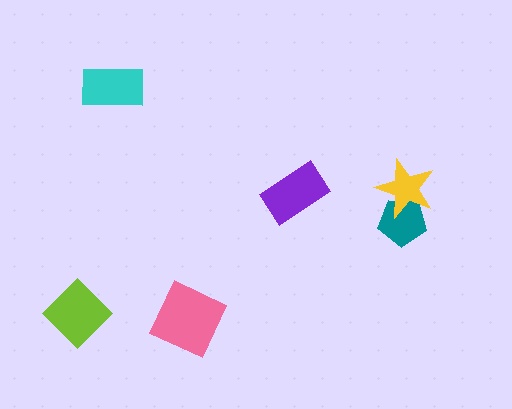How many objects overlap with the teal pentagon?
1 object overlaps with the teal pentagon.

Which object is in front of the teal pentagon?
The yellow star is in front of the teal pentagon.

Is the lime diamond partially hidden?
No, no other shape covers it.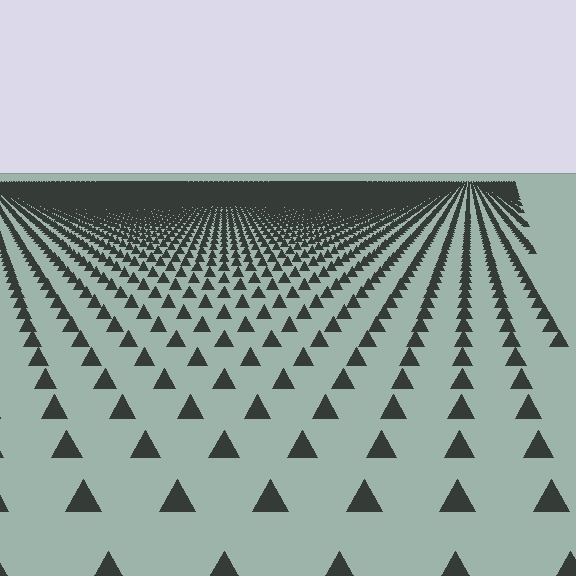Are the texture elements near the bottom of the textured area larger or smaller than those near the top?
Larger. Near the bottom, elements are closer to the viewer and appear at a bigger on-screen size.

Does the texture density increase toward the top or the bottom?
Density increases toward the top.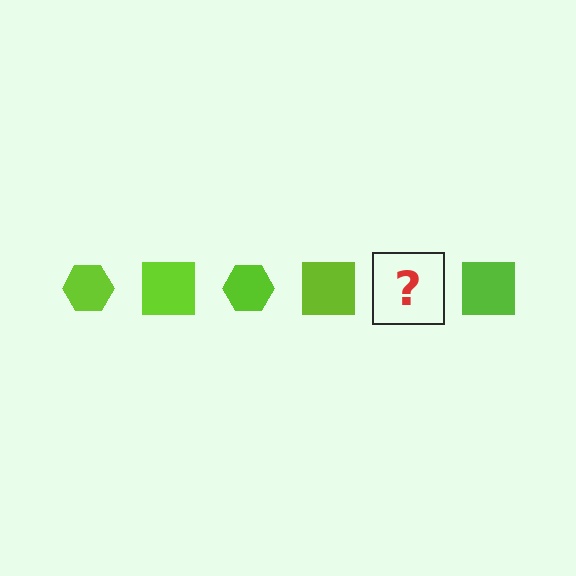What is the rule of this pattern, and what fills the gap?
The rule is that the pattern cycles through hexagon, square shapes in lime. The gap should be filled with a lime hexagon.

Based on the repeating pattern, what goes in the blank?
The blank should be a lime hexagon.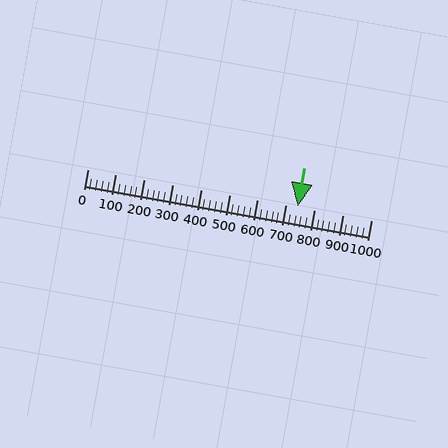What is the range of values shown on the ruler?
The ruler shows values from 0 to 1000.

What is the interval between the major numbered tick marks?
The major tick marks are spaced 100 units apart.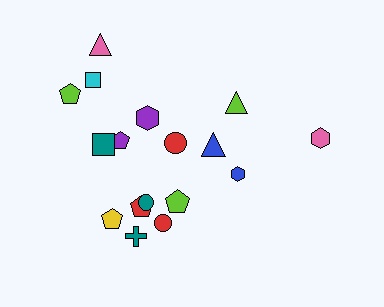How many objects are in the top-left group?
There are 6 objects.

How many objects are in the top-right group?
There are 4 objects.